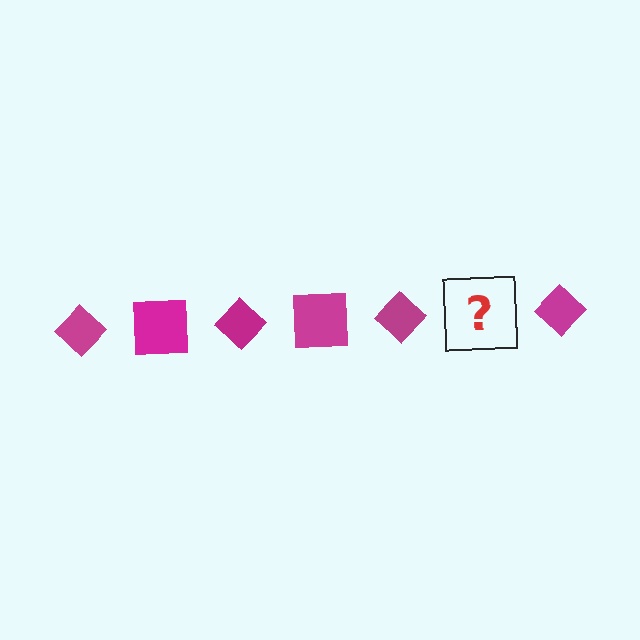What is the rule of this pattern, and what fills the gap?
The rule is that the pattern cycles through diamond, square shapes in magenta. The gap should be filled with a magenta square.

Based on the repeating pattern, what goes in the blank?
The blank should be a magenta square.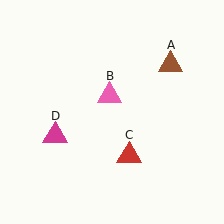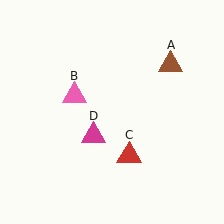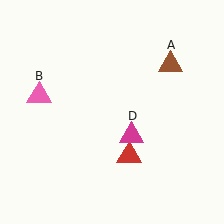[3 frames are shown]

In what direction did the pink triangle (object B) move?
The pink triangle (object B) moved left.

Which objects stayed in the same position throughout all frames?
Brown triangle (object A) and red triangle (object C) remained stationary.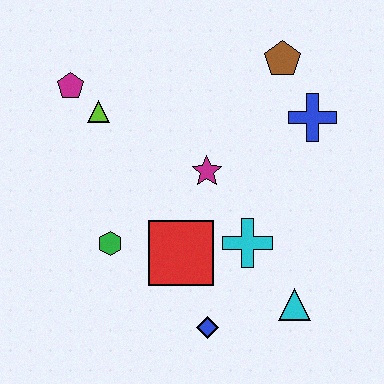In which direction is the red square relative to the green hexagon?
The red square is to the right of the green hexagon.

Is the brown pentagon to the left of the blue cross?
Yes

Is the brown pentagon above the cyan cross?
Yes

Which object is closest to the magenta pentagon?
The lime triangle is closest to the magenta pentagon.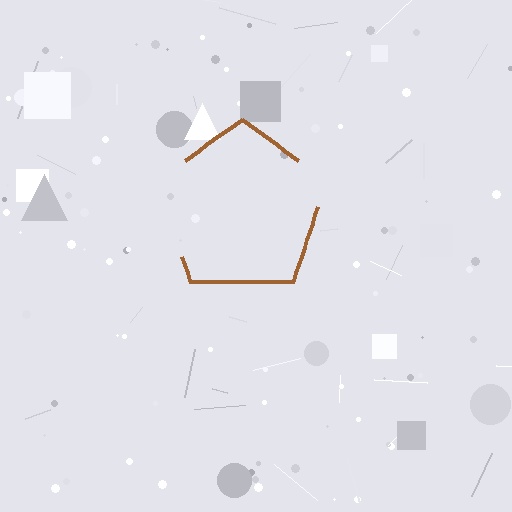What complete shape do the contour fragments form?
The contour fragments form a pentagon.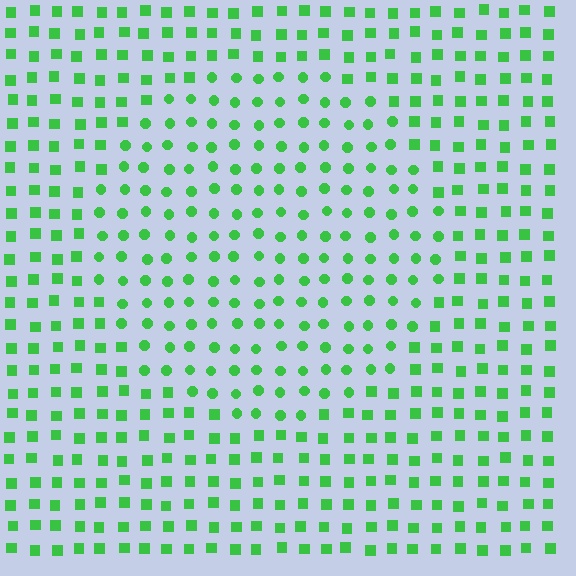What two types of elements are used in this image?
The image uses circles inside the circle region and squares outside it.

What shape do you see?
I see a circle.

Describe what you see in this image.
The image is filled with small green elements arranged in a uniform grid. A circle-shaped region contains circles, while the surrounding area contains squares. The boundary is defined purely by the change in element shape.